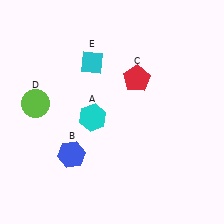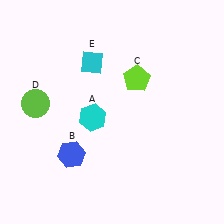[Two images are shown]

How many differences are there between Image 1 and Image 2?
There is 1 difference between the two images.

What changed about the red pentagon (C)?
In Image 1, C is red. In Image 2, it changed to lime.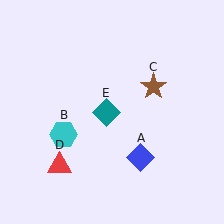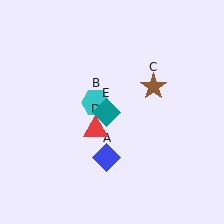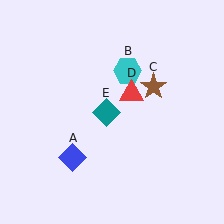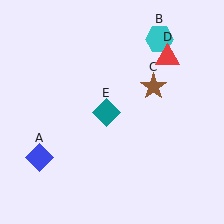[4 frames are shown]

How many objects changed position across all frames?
3 objects changed position: blue diamond (object A), cyan hexagon (object B), red triangle (object D).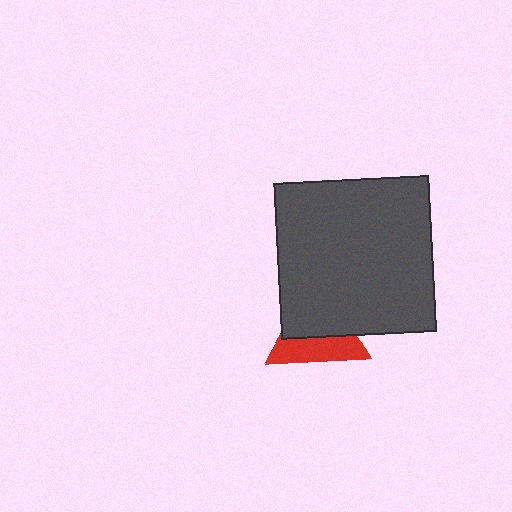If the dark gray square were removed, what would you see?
You would see the complete red triangle.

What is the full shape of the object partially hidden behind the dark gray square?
The partially hidden object is a red triangle.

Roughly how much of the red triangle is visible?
About half of it is visible (roughly 45%).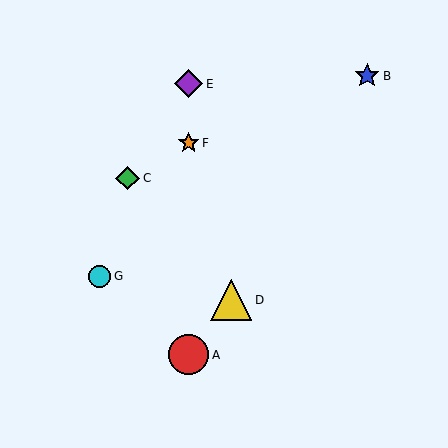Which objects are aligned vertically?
Objects A, E, F are aligned vertically.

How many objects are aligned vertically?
3 objects (A, E, F) are aligned vertically.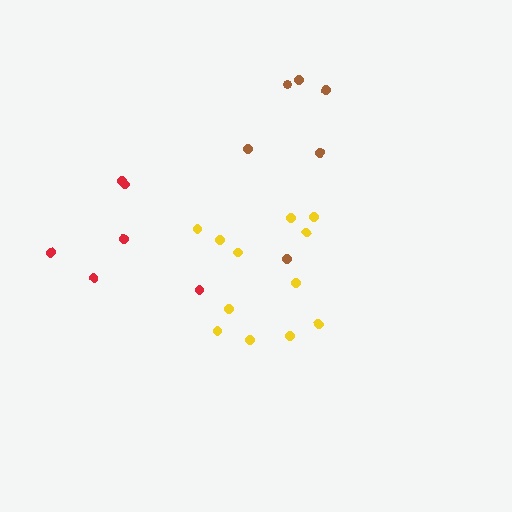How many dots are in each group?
Group 1: 12 dots, Group 2: 6 dots, Group 3: 6 dots (24 total).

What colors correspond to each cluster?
The clusters are colored: yellow, red, brown.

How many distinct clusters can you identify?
There are 3 distinct clusters.